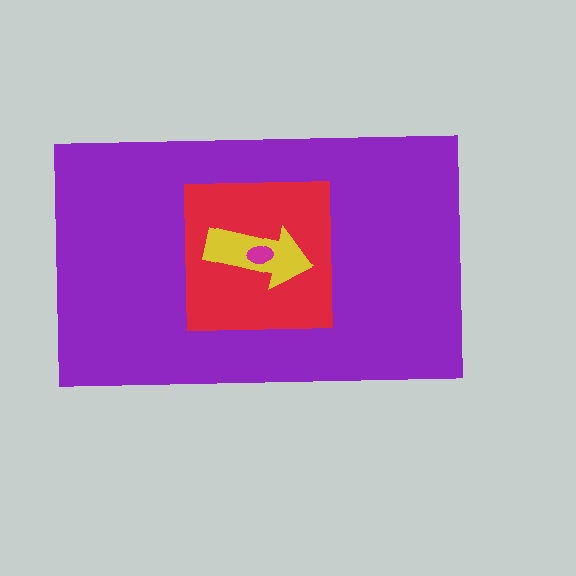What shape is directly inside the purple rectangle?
The red square.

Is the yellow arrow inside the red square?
Yes.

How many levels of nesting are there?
4.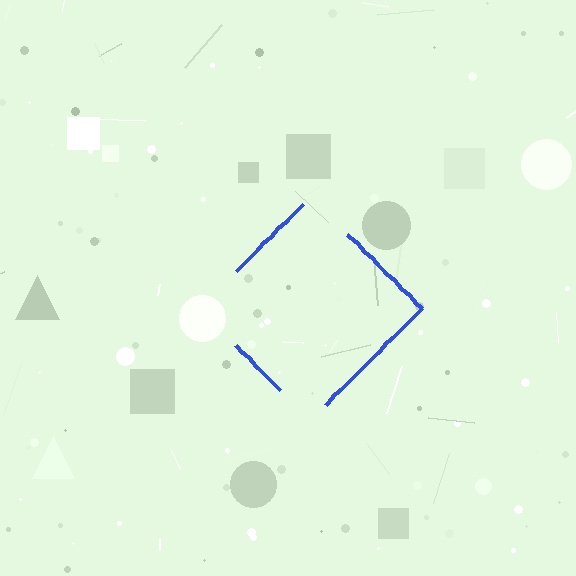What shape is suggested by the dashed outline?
The dashed outline suggests a diamond.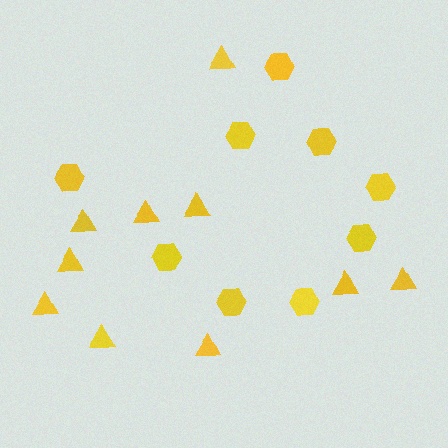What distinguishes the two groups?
There are 2 groups: one group of hexagons (9) and one group of triangles (10).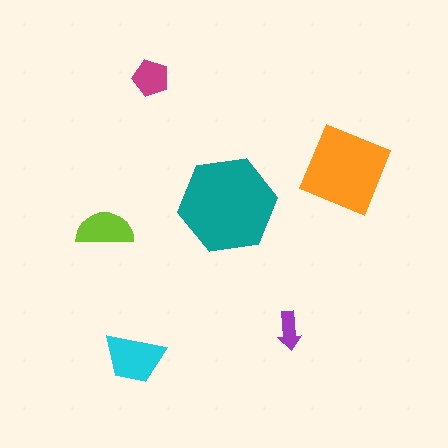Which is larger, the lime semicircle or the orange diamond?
The orange diamond.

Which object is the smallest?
The purple arrow.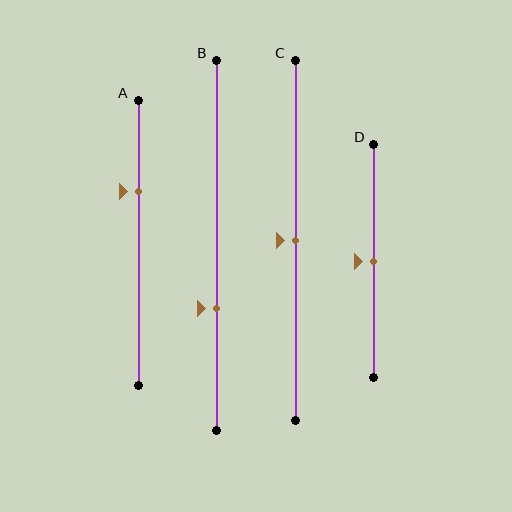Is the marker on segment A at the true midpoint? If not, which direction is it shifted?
No, the marker on segment A is shifted upward by about 18% of the segment length.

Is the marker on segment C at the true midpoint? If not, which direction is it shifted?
Yes, the marker on segment C is at the true midpoint.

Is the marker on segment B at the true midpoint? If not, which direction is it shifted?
No, the marker on segment B is shifted downward by about 17% of the segment length.